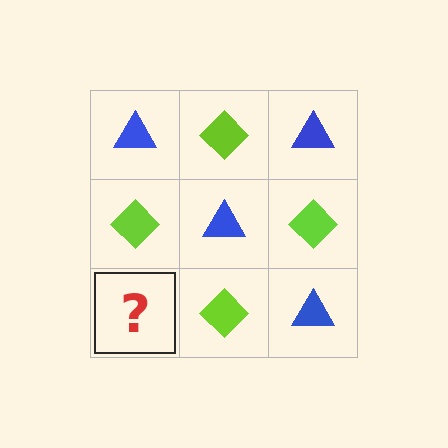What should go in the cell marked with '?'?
The missing cell should contain a blue triangle.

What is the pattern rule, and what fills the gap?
The rule is that it alternates blue triangle and lime diamond in a checkerboard pattern. The gap should be filled with a blue triangle.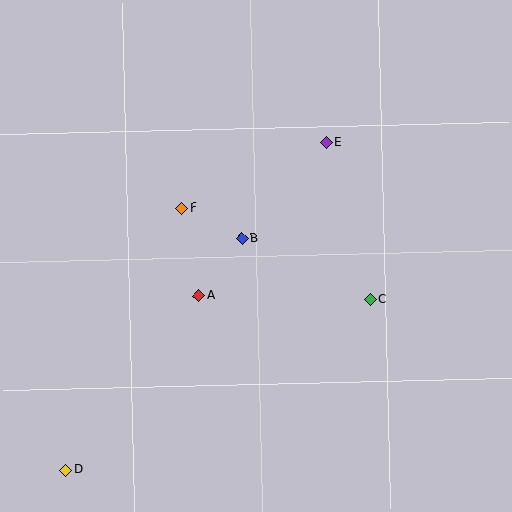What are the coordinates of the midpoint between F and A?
The midpoint between F and A is at (190, 252).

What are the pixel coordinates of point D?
Point D is at (66, 470).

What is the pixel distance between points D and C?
The distance between D and C is 349 pixels.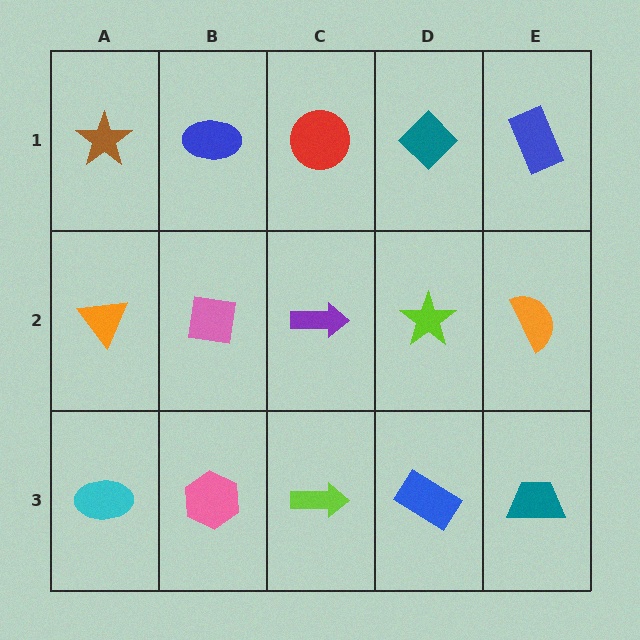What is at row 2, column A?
An orange triangle.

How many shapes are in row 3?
5 shapes.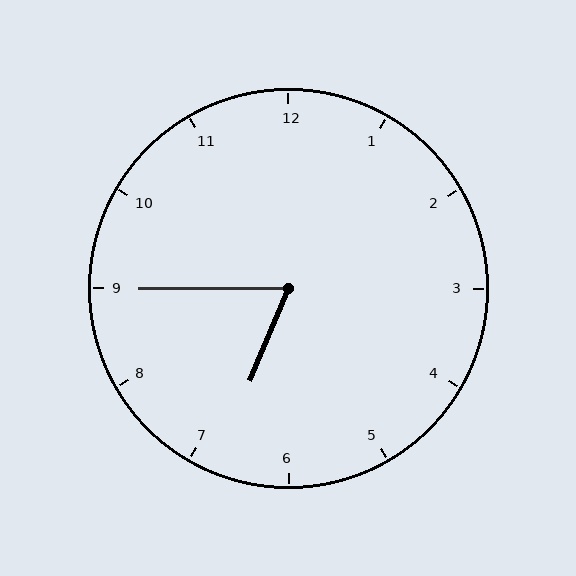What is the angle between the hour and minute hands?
Approximately 68 degrees.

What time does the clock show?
6:45.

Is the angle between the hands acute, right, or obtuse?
It is acute.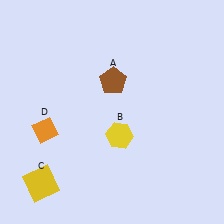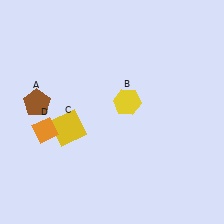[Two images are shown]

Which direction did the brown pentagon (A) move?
The brown pentagon (A) moved left.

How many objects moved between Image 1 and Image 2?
3 objects moved between the two images.